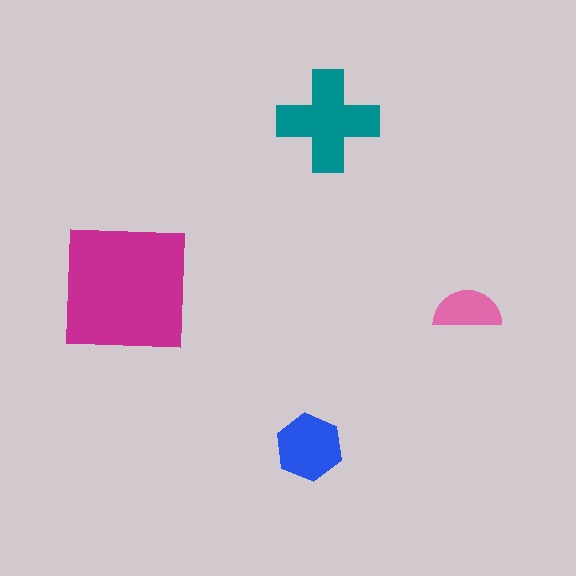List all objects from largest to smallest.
The magenta square, the teal cross, the blue hexagon, the pink semicircle.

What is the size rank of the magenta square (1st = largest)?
1st.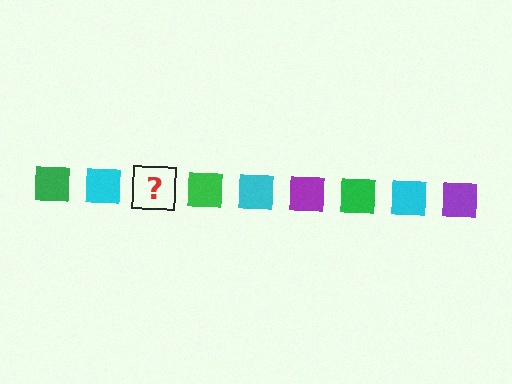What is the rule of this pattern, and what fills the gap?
The rule is that the pattern cycles through green, cyan, purple squares. The gap should be filled with a purple square.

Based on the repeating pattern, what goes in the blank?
The blank should be a purple square.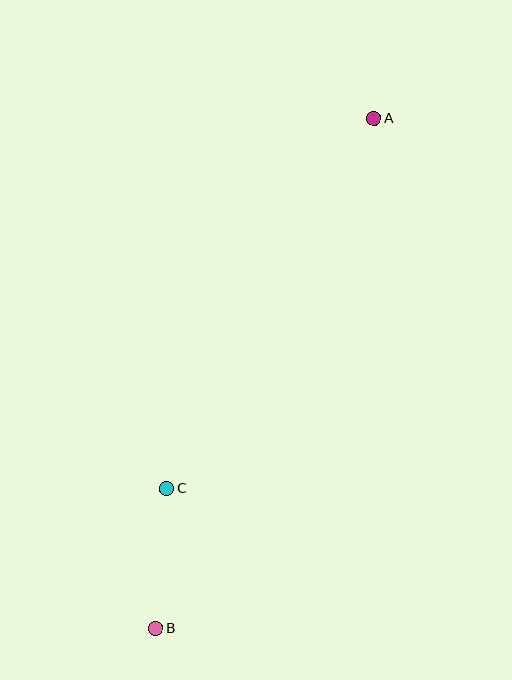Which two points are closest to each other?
Points B and C are closest to each other.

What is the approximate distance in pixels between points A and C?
The distance between A and C is approximately 424 pixels.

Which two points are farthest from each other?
Points A and B are farthest from each other.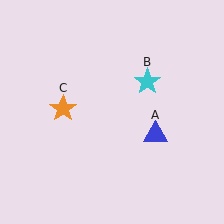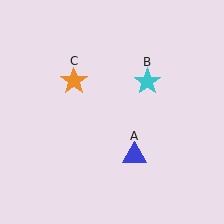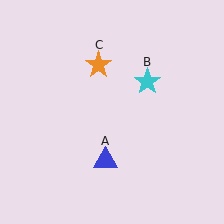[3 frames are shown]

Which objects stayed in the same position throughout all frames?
Cyan star (object B) remained stationary.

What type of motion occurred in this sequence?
The blue triangle (object A), orange star (object C) rotated clockwise around the center of the scene.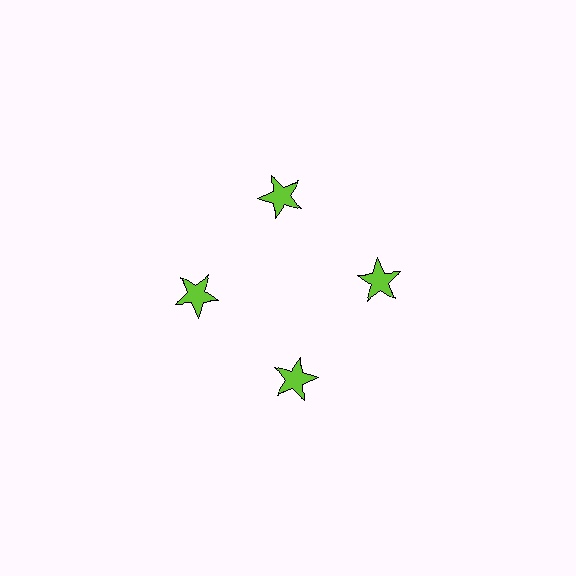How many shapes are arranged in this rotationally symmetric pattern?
There are 4 shapes, arranged in 4 groups of 1.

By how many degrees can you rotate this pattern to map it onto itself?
The pattern maps onto itself every 90 degrees of rotation.